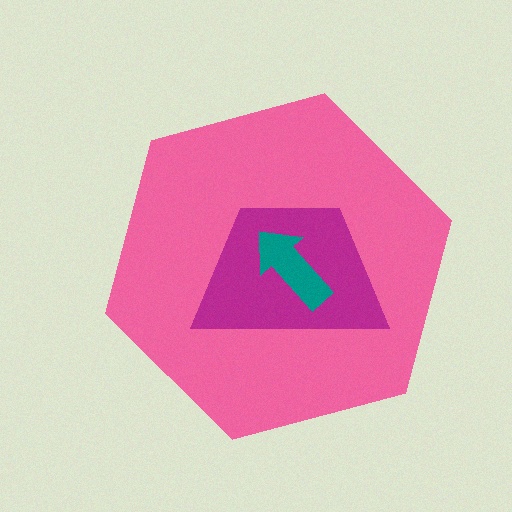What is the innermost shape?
The teal arrow.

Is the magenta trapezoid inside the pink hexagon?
Yes.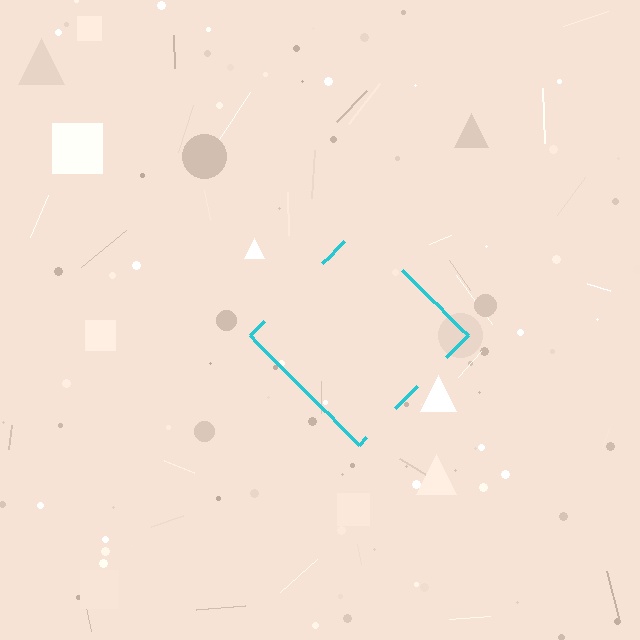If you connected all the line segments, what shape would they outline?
They would outline a diamond.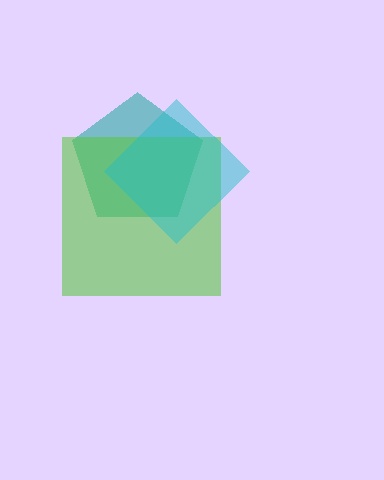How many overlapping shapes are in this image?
There are 3 overlapping shapes in the image.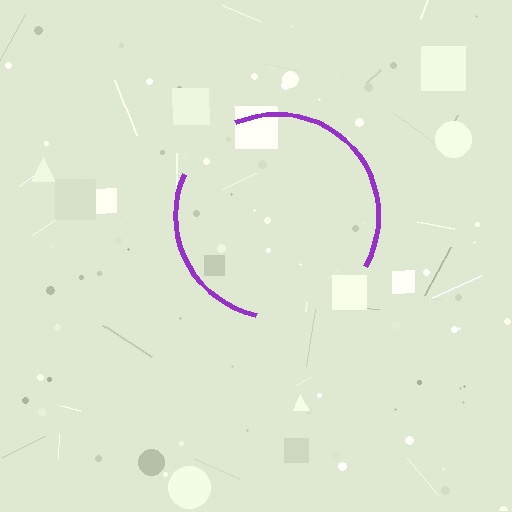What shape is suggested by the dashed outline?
The dashed outline suggests a circle.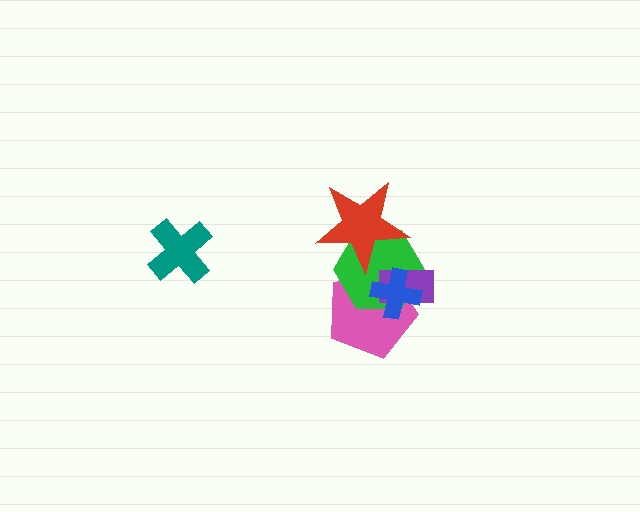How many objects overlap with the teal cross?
0 objects overlap with the teal cross.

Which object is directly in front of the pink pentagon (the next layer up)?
The green hexagon is directly in front of the pink pentagon.